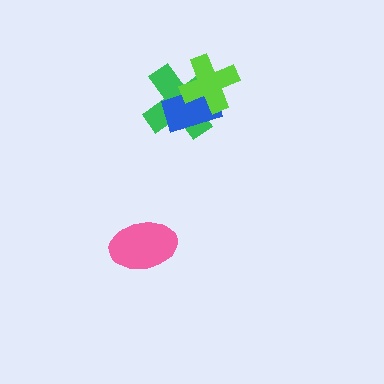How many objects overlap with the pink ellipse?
0 objects overlap with the pink ellipse.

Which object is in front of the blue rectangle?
The lime cross is in front of the blue rectangle.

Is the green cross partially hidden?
Yes, it is partially covered by another shape.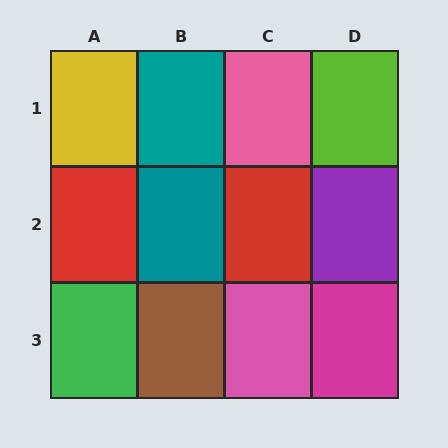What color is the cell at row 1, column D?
Lime.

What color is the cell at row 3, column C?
Pink.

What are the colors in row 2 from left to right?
Red, teal, red, purple.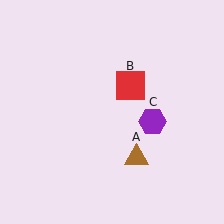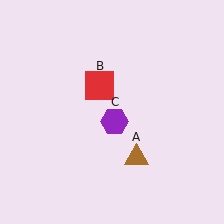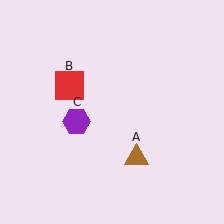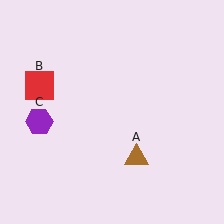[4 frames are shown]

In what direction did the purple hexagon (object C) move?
The purple hexagon (object C) moved left.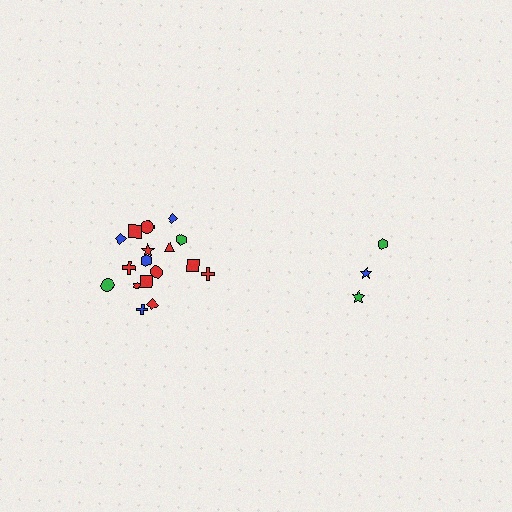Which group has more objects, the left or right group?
The left group.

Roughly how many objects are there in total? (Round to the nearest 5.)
Roughly 20 objects in total.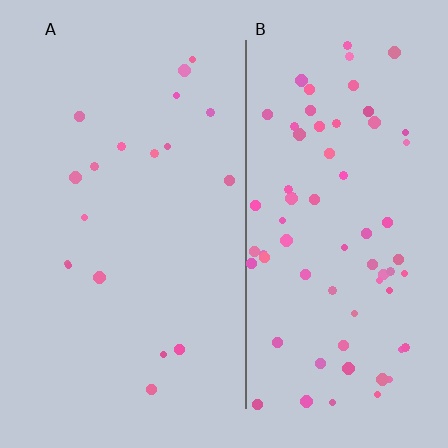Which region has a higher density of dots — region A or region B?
B (the right).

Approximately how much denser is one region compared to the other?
Approximately 3.8× — region B over region A.